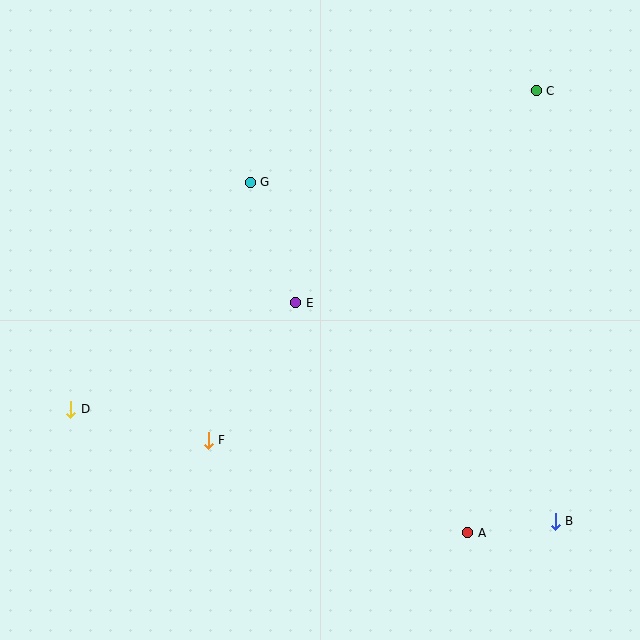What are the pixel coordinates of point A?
Point A is at (468, 533).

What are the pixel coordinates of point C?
Point C is at (536, 91).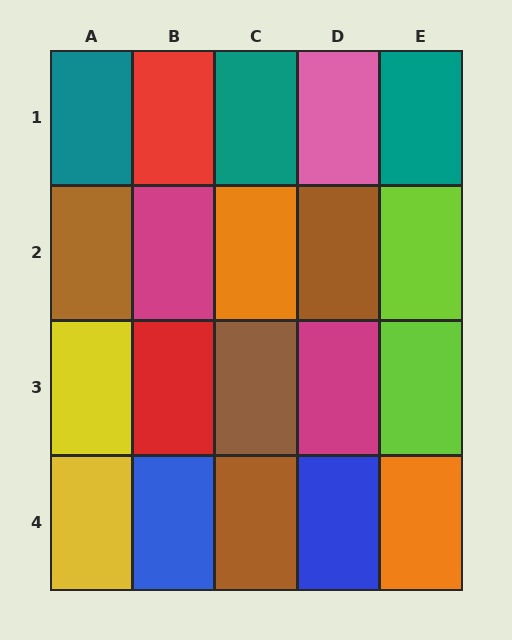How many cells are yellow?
2 cells are yellow.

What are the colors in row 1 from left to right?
Teal, red, teal, pink, teal.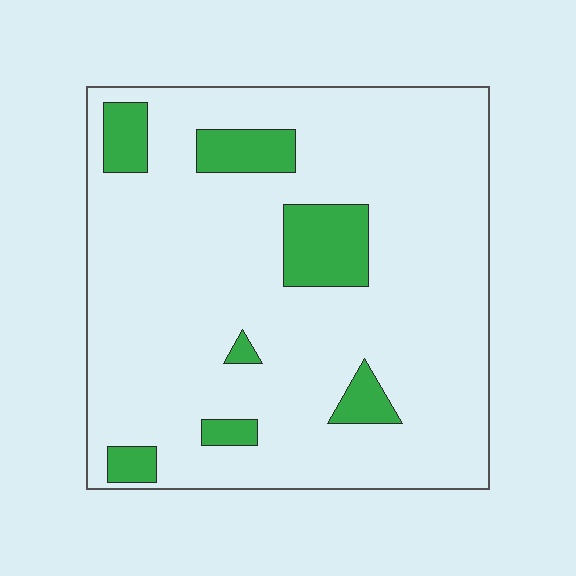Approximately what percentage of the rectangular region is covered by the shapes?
Approximately 15%.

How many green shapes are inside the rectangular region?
7.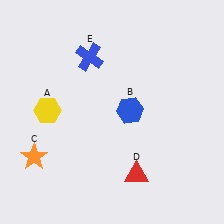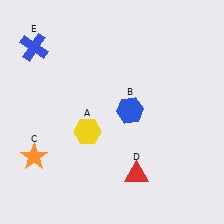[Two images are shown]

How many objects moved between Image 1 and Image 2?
2 objects moved between the two images.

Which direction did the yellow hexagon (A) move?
The yellow hexagon (A) moved right.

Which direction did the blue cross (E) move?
The blue cross (E) moved left.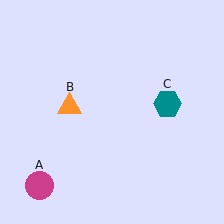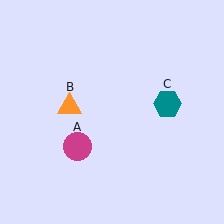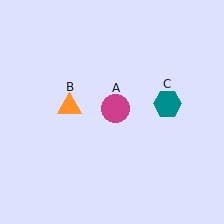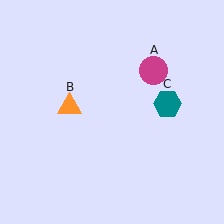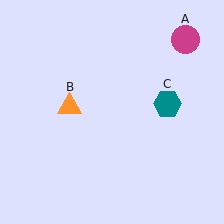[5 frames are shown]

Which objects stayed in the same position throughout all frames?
Orange triangle (object B) and teal hexagon (object C) remained stationary.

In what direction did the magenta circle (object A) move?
The magenta circle (object A) moved up and to the right.